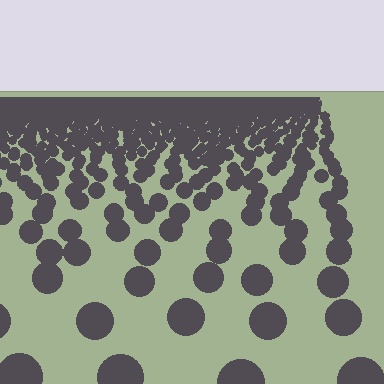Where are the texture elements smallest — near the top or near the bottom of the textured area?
Near the top.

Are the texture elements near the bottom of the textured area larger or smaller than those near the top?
Larger. Near the bottom, elements are closer to the viewer and appear at a bigger on-screen size.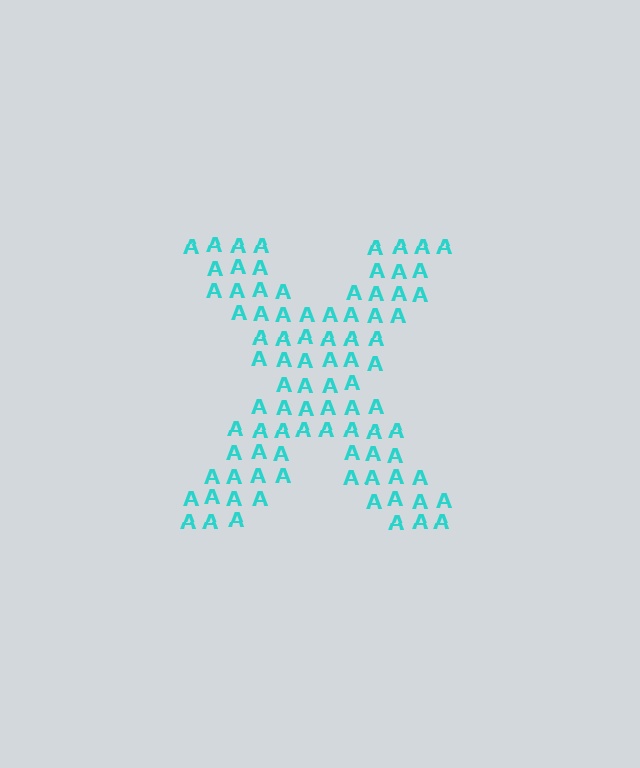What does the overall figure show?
The overall figure shows the letter X.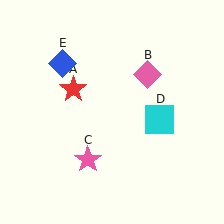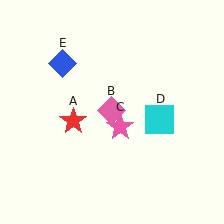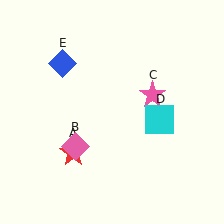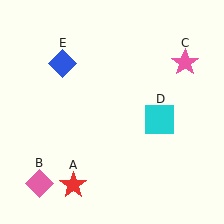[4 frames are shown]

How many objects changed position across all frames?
3 objects changed position: red star (object A), pink diamond (object B), pink star (object C).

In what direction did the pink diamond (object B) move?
The pink diamond (object B) moved down and to the left.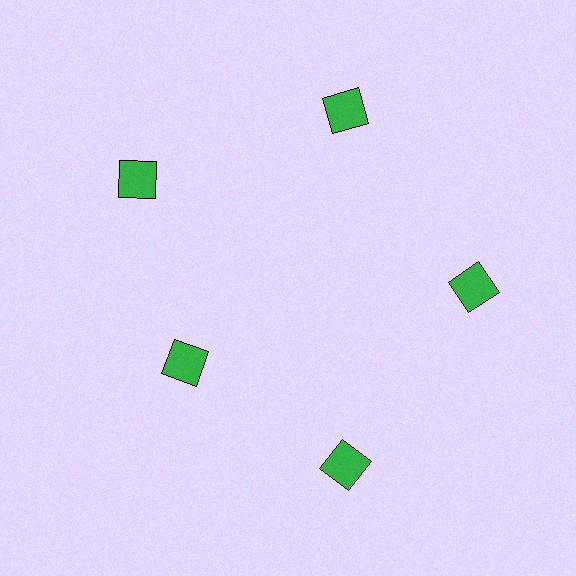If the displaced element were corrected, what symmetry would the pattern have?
It would have 5-fold rotational symmetry — the pattern would map onto itself every 72 degrees.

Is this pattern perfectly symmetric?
No. The 5 green squares are arranged in a ring, but one element near the 8 o'clock position is pulled inward toward the center, breaking the 5-fold rotational symmetry.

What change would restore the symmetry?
The symmetry would be restored by moving it outward, back onto the ring so that all 5 squares sit at equal angles and equal distance from the center.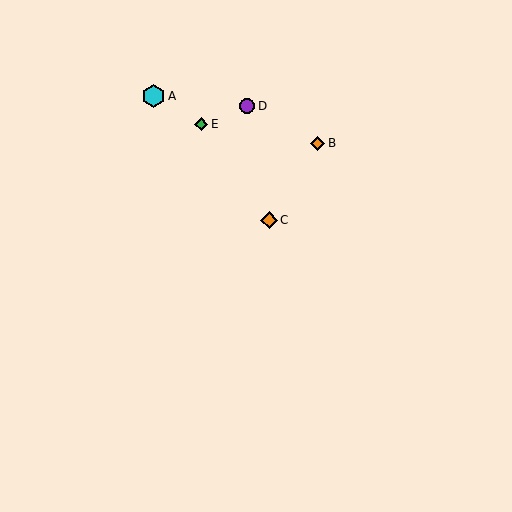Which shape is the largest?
The cyan hexagon (labeled A) is the largest.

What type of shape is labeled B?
Shape B is an orange diamond.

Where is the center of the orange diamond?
The center of the orange diamond is at (269, 220).